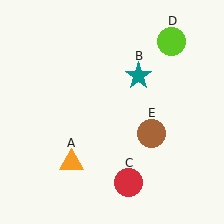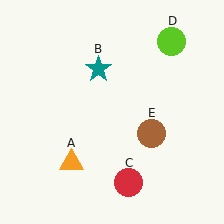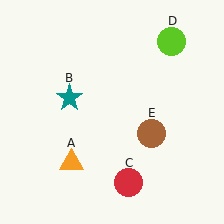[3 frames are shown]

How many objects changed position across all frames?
1 object changed position: teal star (object B).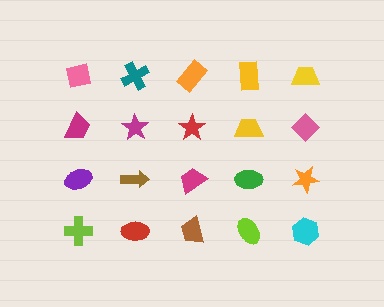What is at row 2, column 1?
A magenta trapezoid.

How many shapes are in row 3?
5 shapes.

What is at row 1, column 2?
A teal cross.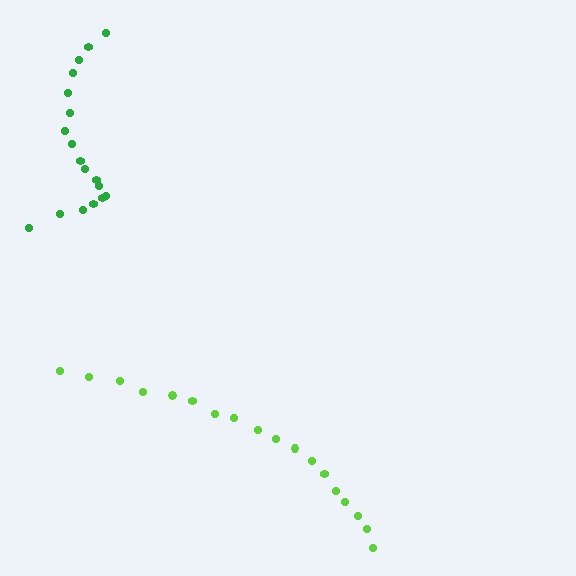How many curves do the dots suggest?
There are 2 distinct paths.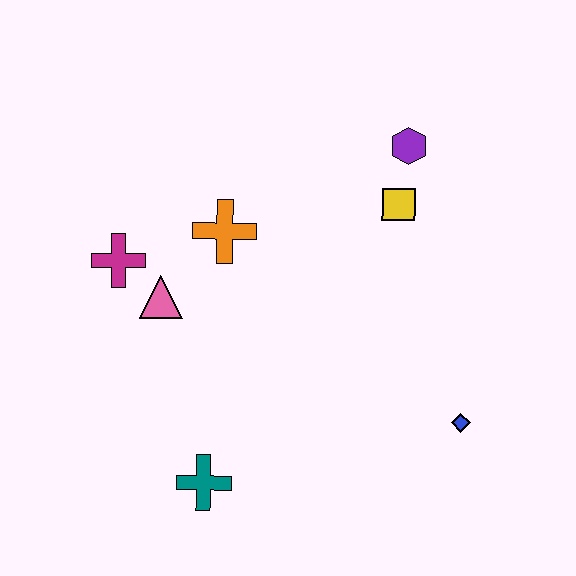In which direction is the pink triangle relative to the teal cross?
The pink triangle is above the teal cross.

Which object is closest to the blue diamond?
The yellow square is closest to the blue diamond.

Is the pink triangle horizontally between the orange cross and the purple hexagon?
No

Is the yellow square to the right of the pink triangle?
Yes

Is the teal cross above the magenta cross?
No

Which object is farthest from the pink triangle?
The blue diamond is farthest from the pink triangle.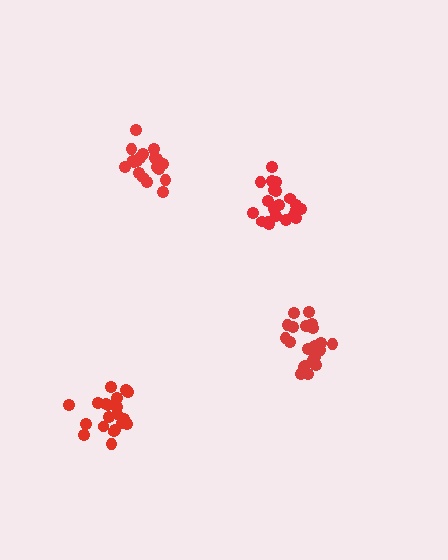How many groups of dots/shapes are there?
There are 4 groups.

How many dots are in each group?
Group 1: 21 dots, Group 2: 21 dots, Group 3: 20 dots, Group 4: 20 dots (82 total).